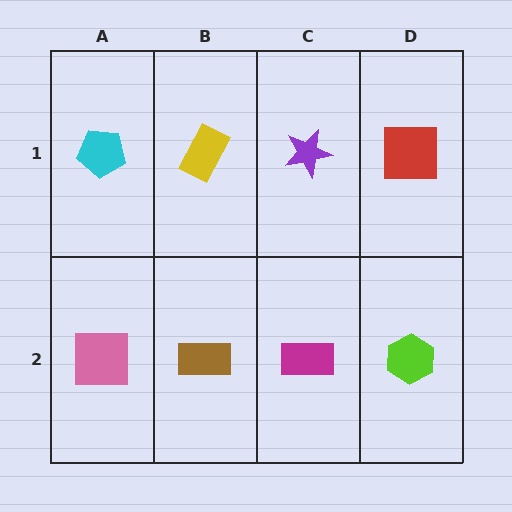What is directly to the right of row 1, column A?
A yellow rectangle.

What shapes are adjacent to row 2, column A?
A cyan pentagon (row 1, column A), a brown rectangle (row 2, column B).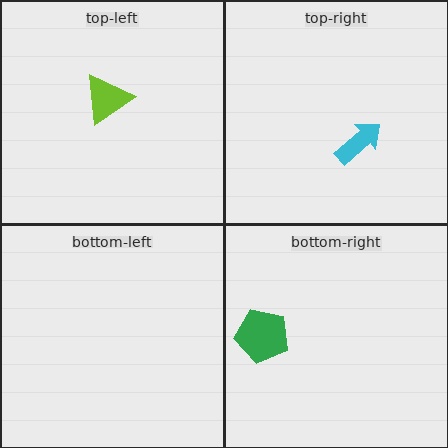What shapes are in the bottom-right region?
The green pentagon.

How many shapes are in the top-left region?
1.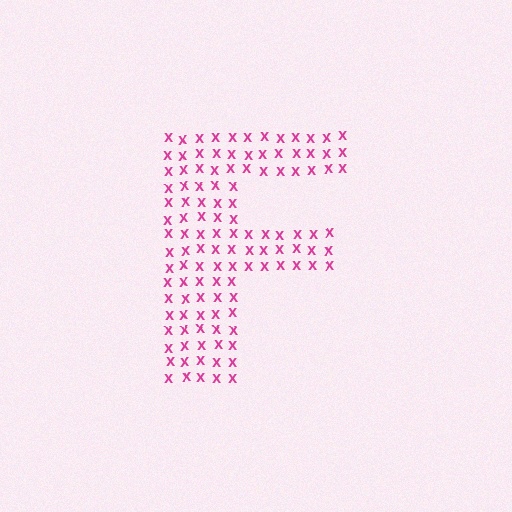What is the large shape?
The large shape is the letter F.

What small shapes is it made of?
It is made of small letter X's.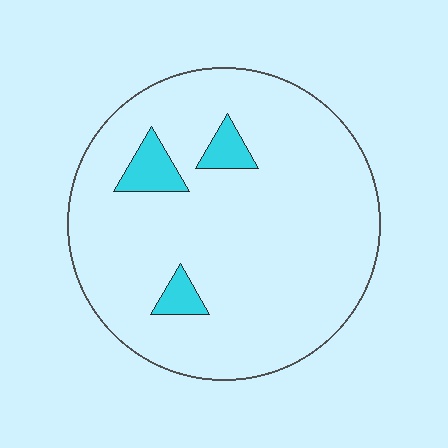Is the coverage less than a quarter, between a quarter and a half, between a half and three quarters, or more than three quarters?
Less than a quarter.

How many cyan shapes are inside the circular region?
3.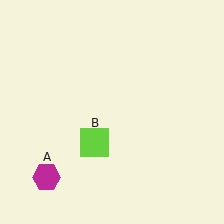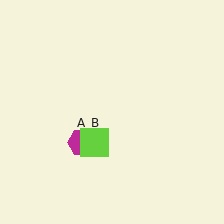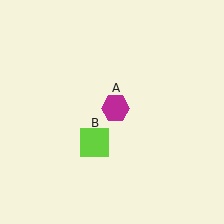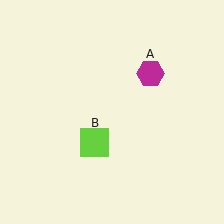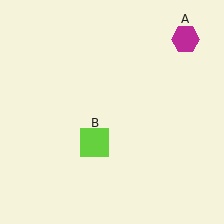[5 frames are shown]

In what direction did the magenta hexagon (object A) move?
The magenta hexagon (object A) moved up and to the right.